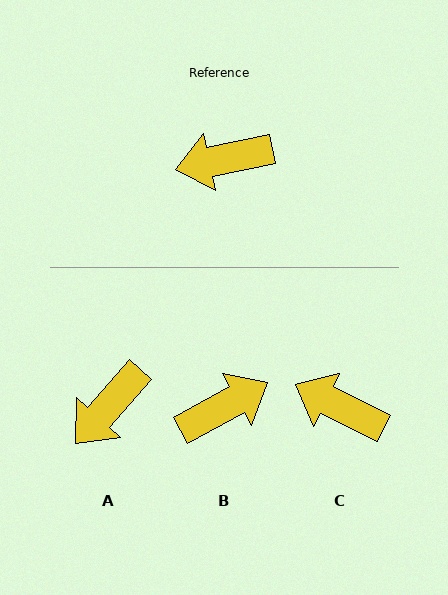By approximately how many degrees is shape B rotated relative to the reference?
Approximately 163 degrees clockwise.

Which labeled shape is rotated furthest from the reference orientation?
B, about 163 degrees away.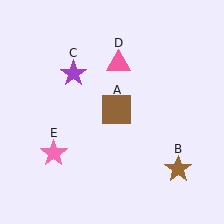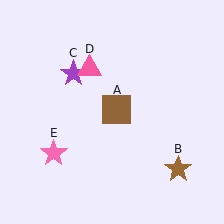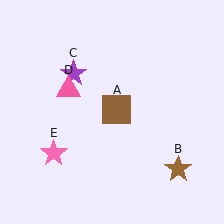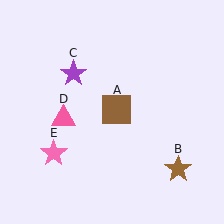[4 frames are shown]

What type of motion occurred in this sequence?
The pink triangle (object D) rotated counterclockwise around the center of the scene.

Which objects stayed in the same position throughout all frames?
Brown square (object A) and brown star (object B) and purple star (object C) and pink star (object E) remained stationary.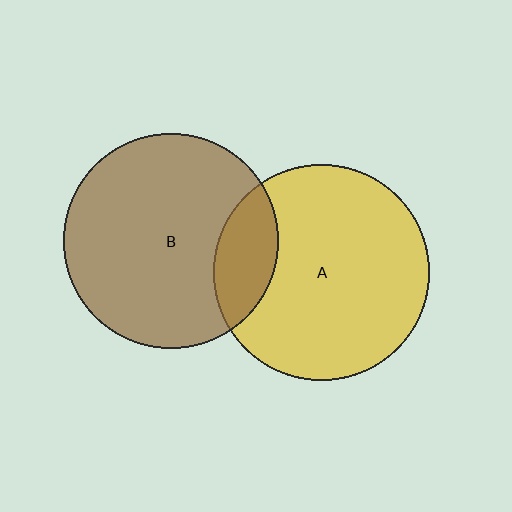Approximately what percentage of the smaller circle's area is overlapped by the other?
Approximately 20%.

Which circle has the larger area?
Circle A (yellow).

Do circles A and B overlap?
Yes.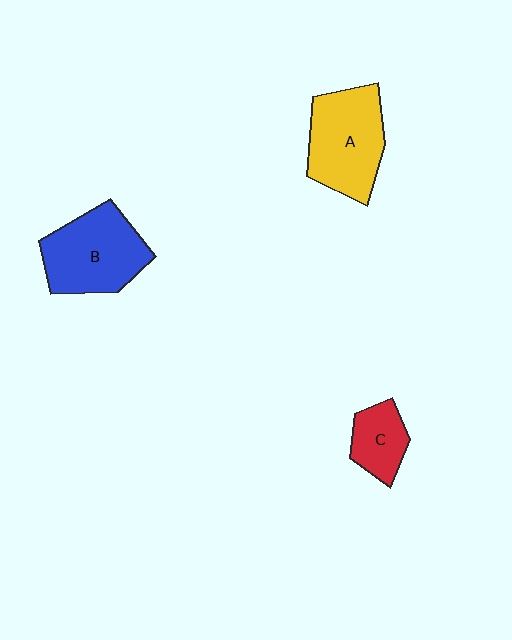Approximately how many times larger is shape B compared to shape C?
Approximately 2.0 times.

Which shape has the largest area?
Shape A (yellow).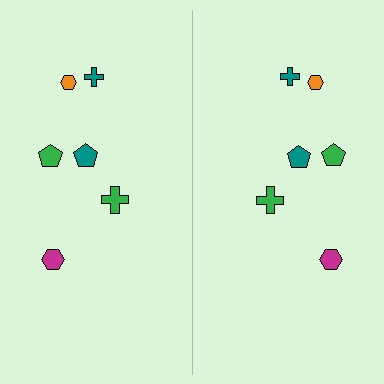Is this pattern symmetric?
Yes, this pattern has bilateral (reflection) symmetry.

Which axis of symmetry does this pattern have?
The pattern has a vertical axis of symmetry running through the center of the image.